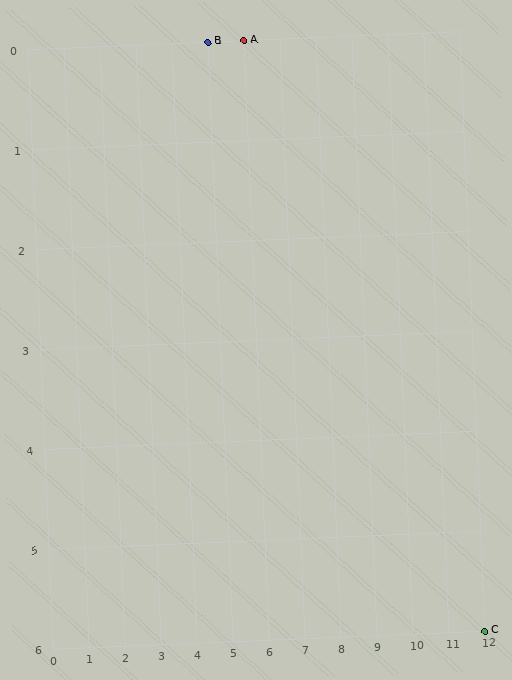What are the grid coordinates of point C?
Point C is at grid coordinates (12, 6).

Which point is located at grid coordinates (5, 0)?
Point B is at (5, 0).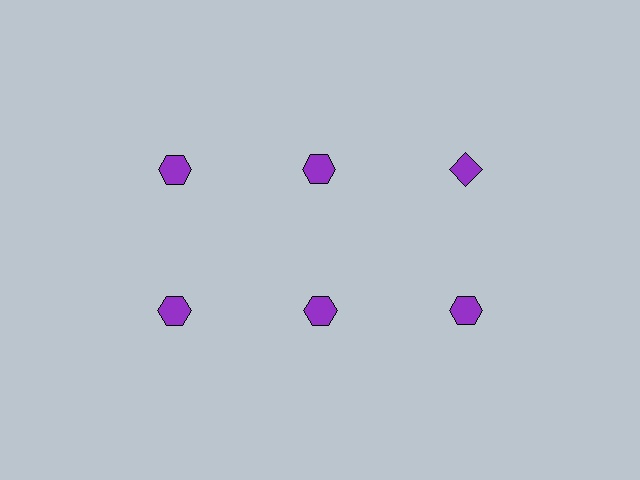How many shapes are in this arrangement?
There are 6 shapes arranged in a grid pattern.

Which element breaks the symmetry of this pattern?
The purple diamond in the top row, center column breaks the symmetry. All other shapes are purple hexagons.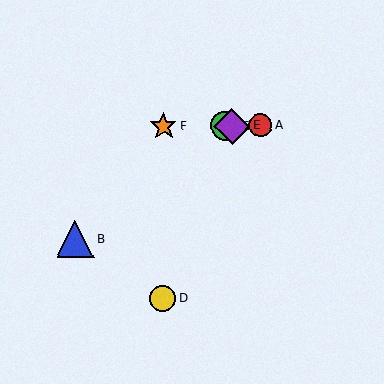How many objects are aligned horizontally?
4 objects (A, C, E, F) are aligned horizontally.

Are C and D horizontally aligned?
No, C is at y≈126 and D is at y≈298.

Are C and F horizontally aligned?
Yes, both are at y≈126.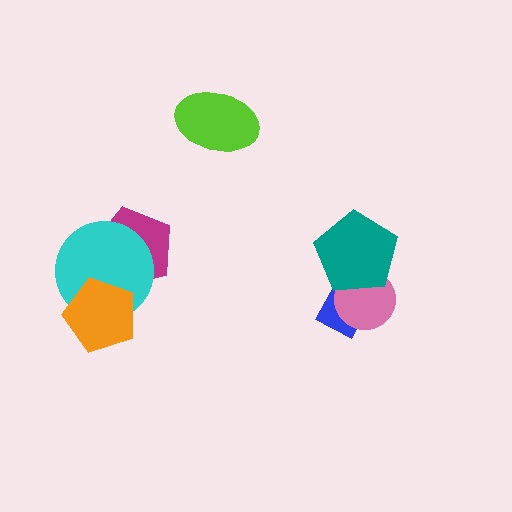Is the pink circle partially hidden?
Yes, it is partially covered by another shape.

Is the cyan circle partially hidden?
Yes, it is partially covered by another shape.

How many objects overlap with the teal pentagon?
2 objects overlap with the teal pentagon.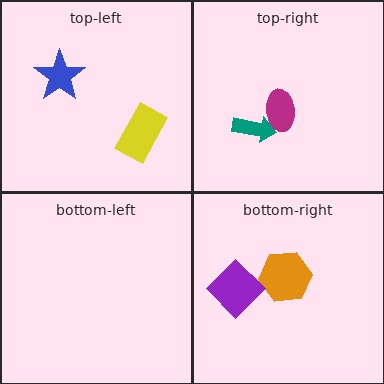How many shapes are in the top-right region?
2.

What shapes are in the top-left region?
The blue star, the yellow rectangle.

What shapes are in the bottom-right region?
The orange hexagon, the purple diamond.